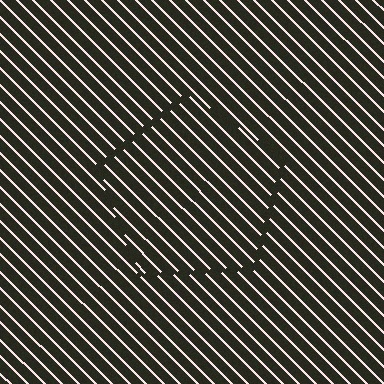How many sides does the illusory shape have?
5 sides — the line-ends trace a pentagon.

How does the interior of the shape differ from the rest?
The interior of the shape contains the same grating, shifted by half a period — the contour is defined by the phase discontinuity where line-ends from the inner and outer gratings abut.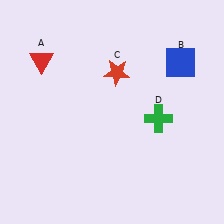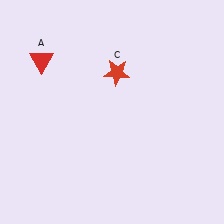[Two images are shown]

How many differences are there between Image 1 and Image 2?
There are 2 differences between the two images.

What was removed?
The blue square (B), the green cross (D) were removed in Image 2.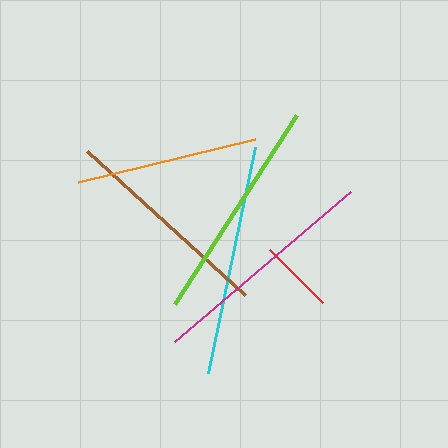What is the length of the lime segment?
The lime segment is approximately 225 pixels long.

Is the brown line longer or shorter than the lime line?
The lime line is longer than the brown line.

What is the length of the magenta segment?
The magenta segment is approximately 232 pixels long.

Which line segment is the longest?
The magenta line is the longest at approximately 232 pixels.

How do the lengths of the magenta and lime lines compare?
The magenta and lime lines are approximately the same length.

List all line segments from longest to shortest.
From longest to shortest: magenta, cyan, lime, brown, orange, red.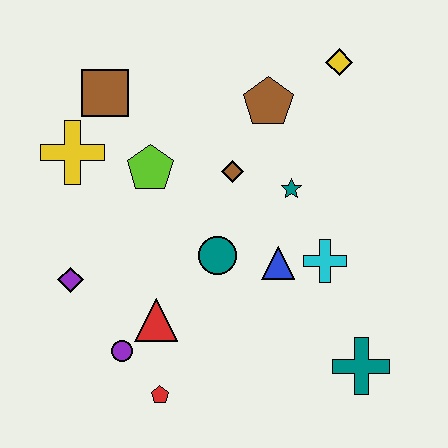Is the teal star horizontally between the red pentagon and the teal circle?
No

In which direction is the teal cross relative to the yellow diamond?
The teal cross is below the yellow diamond.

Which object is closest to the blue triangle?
The cyan cross is closest to the blue triangle.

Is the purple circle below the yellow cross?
Yes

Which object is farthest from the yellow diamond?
The red pentagon is farthest from the yellow diamond.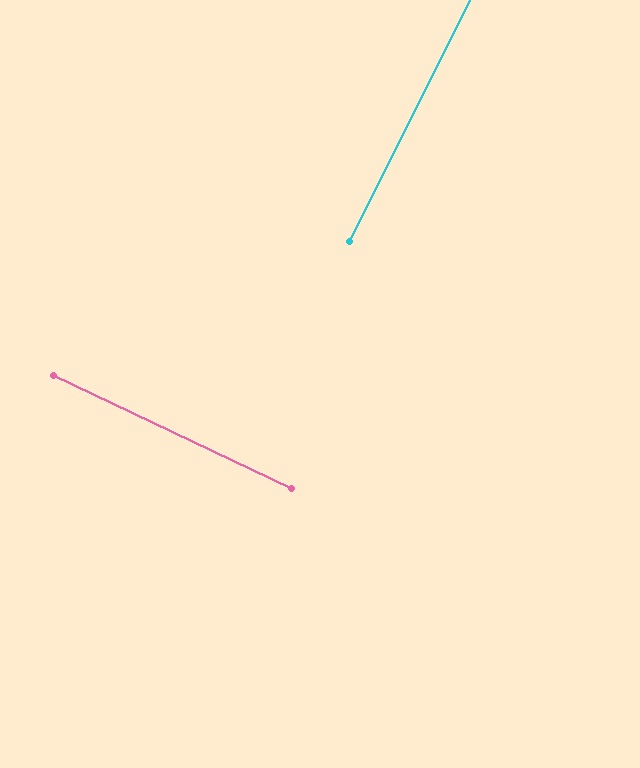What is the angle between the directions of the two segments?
Approximately 89 degrees.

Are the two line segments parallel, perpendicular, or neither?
Perpendicular — they meet at approximately 89°.